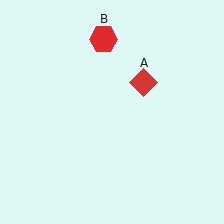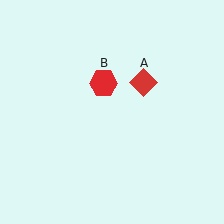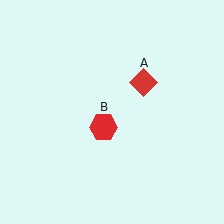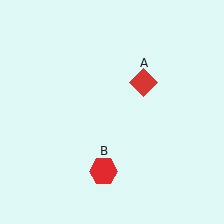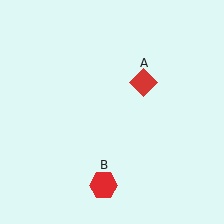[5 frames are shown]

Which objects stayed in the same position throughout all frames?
Red diamond (object A) remained stationary.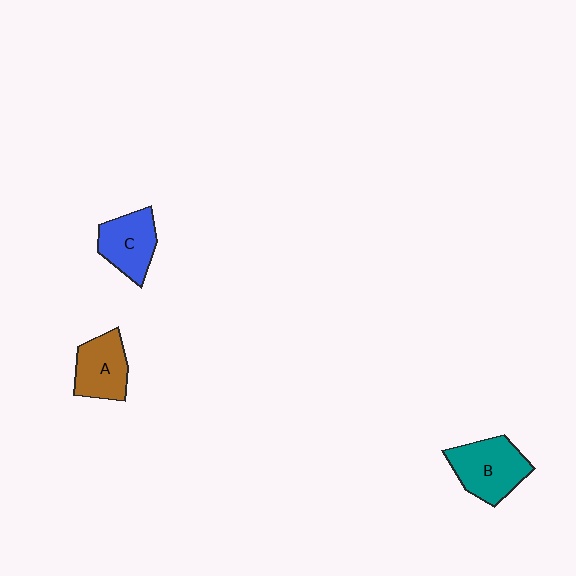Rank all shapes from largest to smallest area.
From largest to smallest: B (teal), A (brown), C (blue).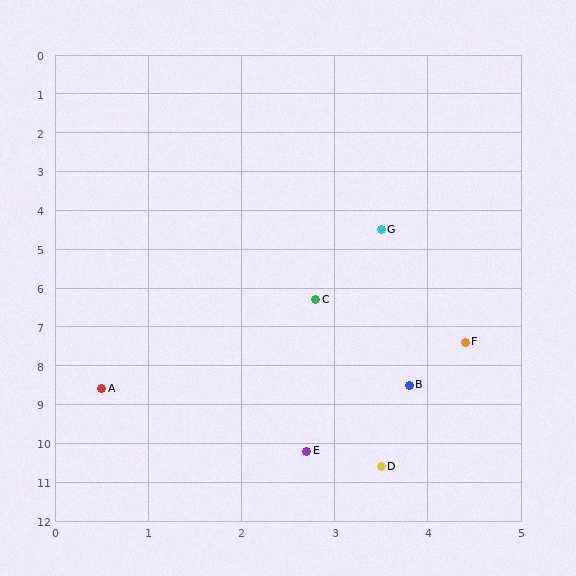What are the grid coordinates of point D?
Point D is at approximately (3.5, 10.6).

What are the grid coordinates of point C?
Point C is at approximately (2.8, 6.3).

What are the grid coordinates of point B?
Point B is at approximately (3.8, 8.5).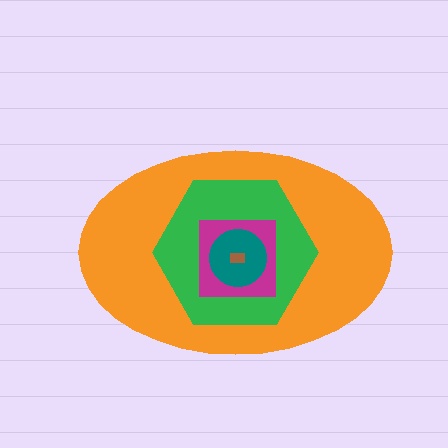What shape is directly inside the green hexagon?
The magenta square.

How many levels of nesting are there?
5.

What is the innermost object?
The brown rectangle.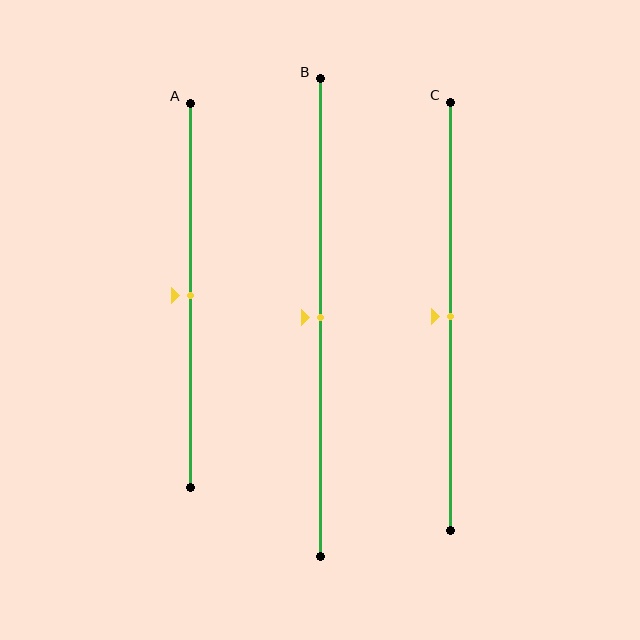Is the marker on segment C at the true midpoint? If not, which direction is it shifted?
Yes, the marker on segment C is at the true midpoint.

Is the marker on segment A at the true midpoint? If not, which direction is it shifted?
Yes, the marker on segment A is at the true midpoint.